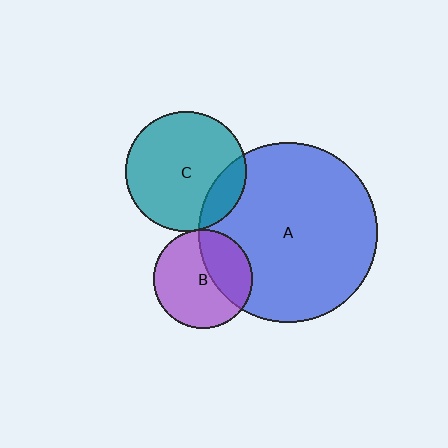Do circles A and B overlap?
Yes.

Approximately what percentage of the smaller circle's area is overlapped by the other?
Approximately 35%.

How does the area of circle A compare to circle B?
Approximately 3.3 times.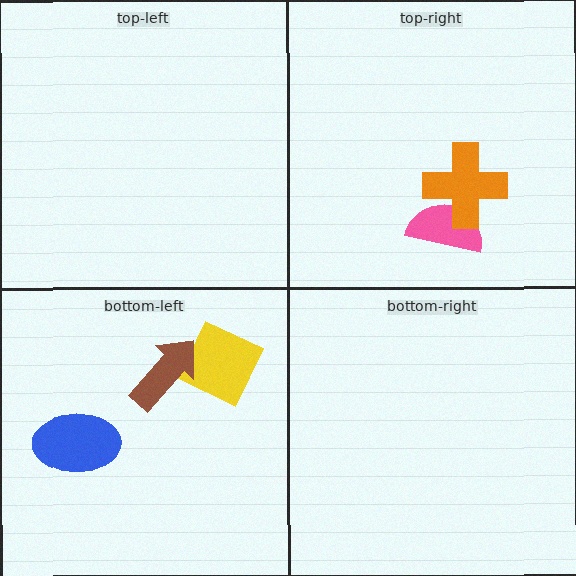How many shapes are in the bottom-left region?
3.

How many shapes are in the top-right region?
2.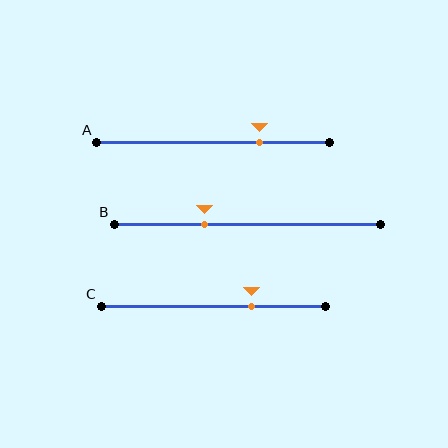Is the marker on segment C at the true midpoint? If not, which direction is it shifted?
No, the marker on segment C is shifted to the right by about 17% of the segment length.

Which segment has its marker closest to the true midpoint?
Segment B has its marker closest to the true midpoint.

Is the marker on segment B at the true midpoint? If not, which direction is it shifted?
No, the marker on segment B is shifted to the left by about 16% of the segment length.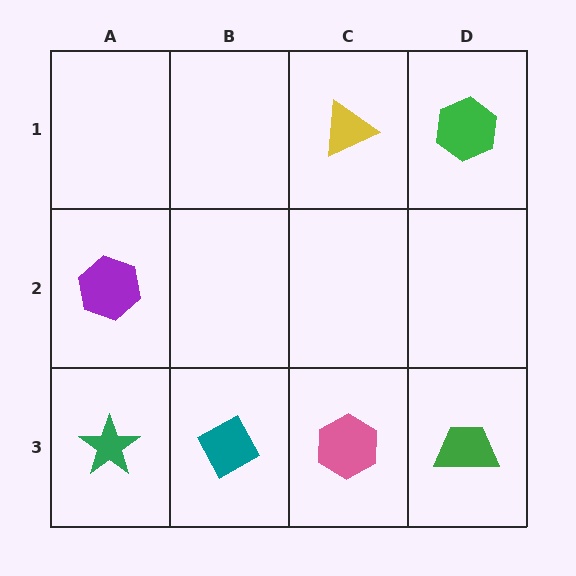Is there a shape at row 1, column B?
No, that cell is empty.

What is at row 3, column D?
A green trapezoid.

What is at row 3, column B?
A teal diamond.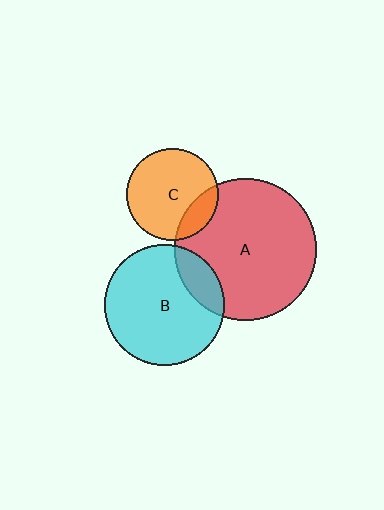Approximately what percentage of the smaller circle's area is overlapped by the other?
Approximately 20%.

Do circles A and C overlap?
Yes.